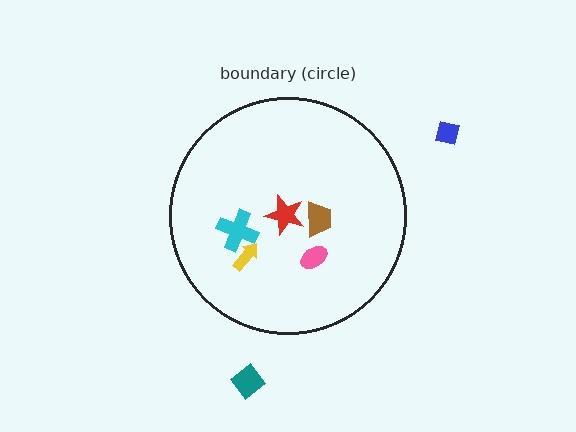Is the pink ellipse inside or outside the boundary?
Inside.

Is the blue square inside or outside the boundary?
Outside.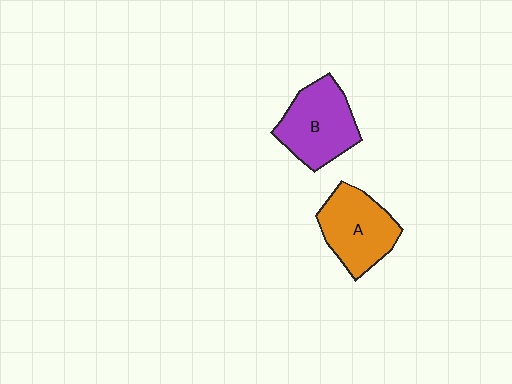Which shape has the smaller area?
Shape A (orange).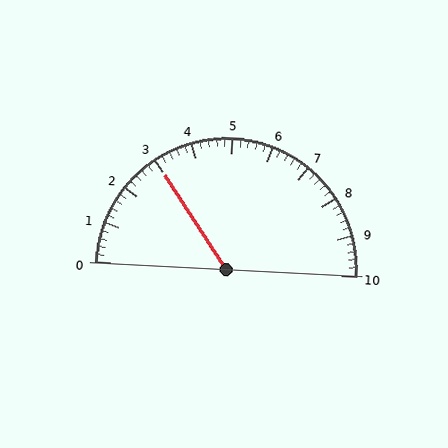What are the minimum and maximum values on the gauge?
The gauge ranges from 0 to 10.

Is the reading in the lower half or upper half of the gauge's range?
The reading is in the lower half of the range (0 to 10).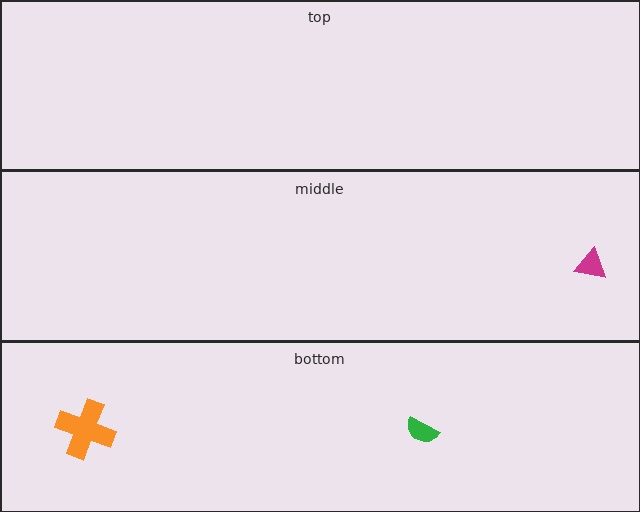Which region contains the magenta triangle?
The middle region.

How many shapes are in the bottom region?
2.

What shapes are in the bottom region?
The green semicircle, the orange cross.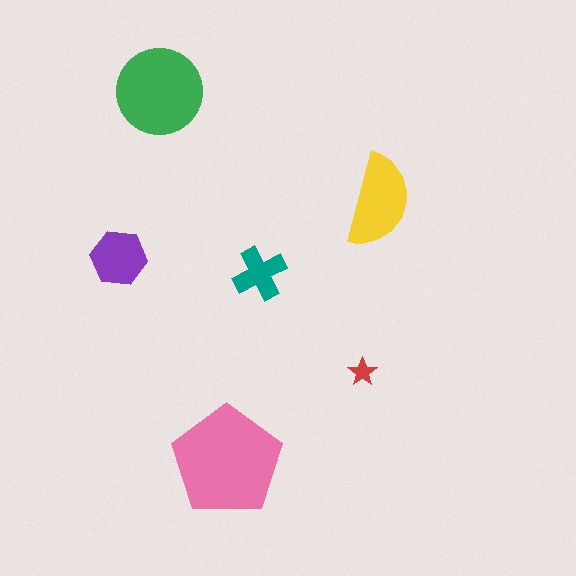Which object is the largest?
The pink pentagon.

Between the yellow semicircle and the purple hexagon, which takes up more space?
The yellow semicircle.